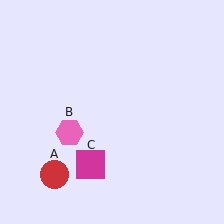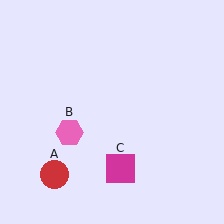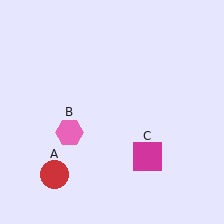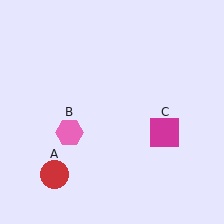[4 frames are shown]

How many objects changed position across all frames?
1 object changed position: magenta square (object C).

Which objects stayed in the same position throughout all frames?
Red circle (object A) and pink hexagon (object B) remained stationary.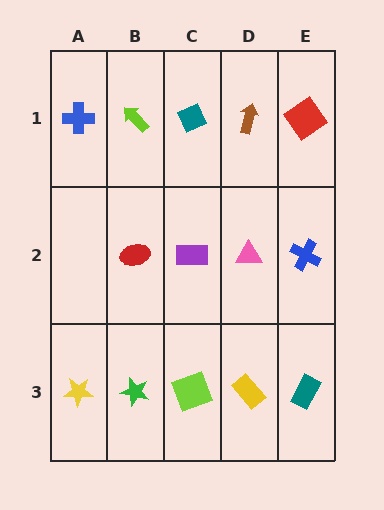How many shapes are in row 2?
4 shapes.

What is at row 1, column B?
A lime arrow.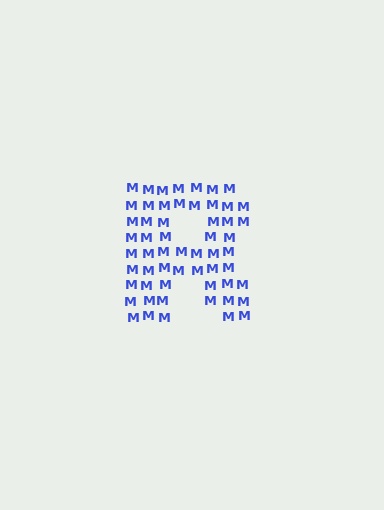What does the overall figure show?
The overall figure shows the letter R.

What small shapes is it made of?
It is made of small letter M's.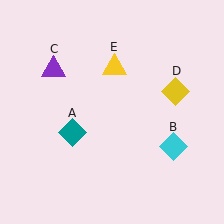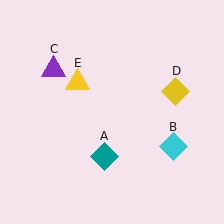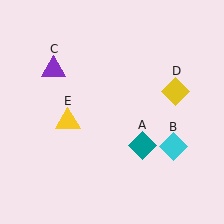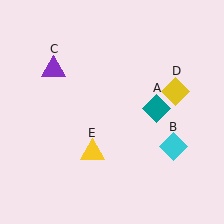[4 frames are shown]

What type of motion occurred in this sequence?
The teal diamond (object A), yellow triangle (object E) rotated counterclockwise around the center of the scene.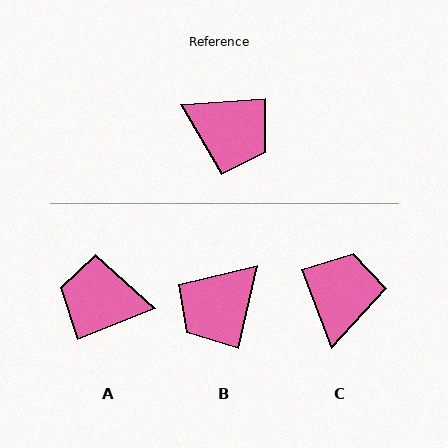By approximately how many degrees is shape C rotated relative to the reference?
Approximately 107 degrees counter-clockwise.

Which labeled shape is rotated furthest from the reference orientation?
A, about 162 degrees away.